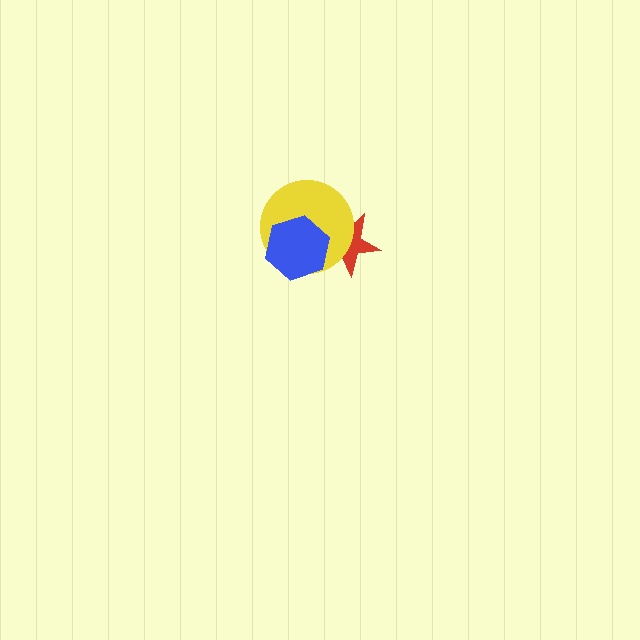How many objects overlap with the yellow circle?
2 objects overlap with the yellow circle.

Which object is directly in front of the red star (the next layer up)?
The yellow circle is directly in front of the red star.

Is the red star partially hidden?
Yes, it is partially covered by another shape.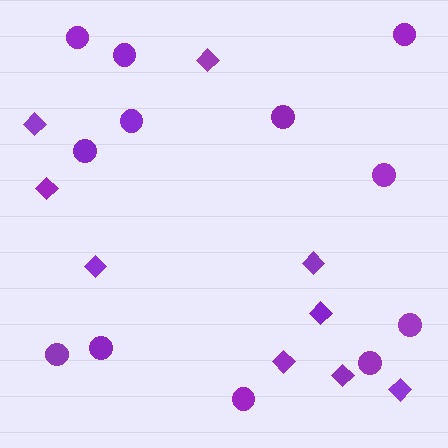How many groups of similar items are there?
There are 2 groups: one group of diamonds (9) and one group of circles (12).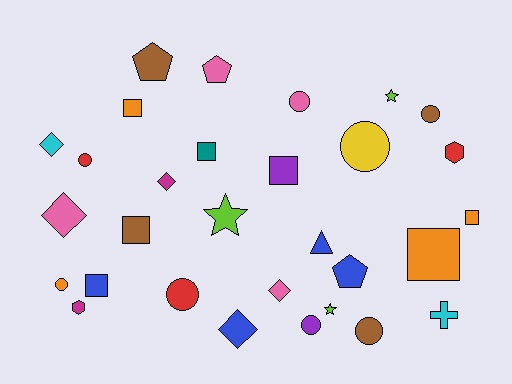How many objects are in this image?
There are 30 objects.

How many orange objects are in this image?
There are 4 orange objects.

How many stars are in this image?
There are 3 stars.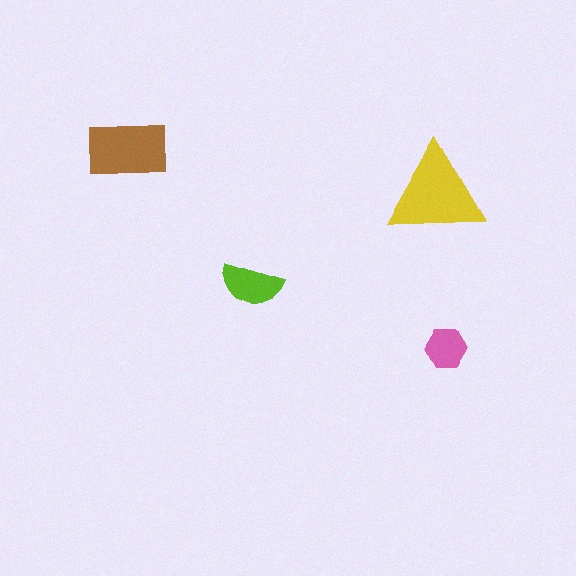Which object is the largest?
The yellow triangle.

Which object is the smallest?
The pink hexagon.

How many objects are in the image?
There are 4 objects in the image.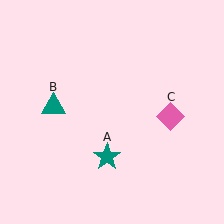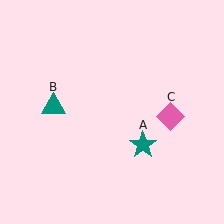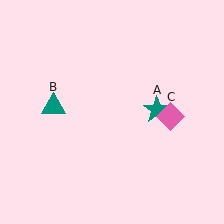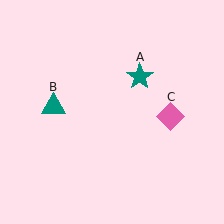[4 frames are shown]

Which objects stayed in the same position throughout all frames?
Teal triangle (object B) and pink diamond (object C) remained stationary.